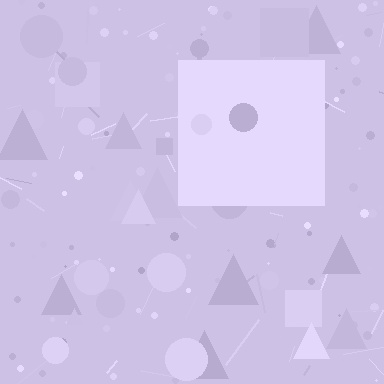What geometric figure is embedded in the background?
A square is embedded in the background.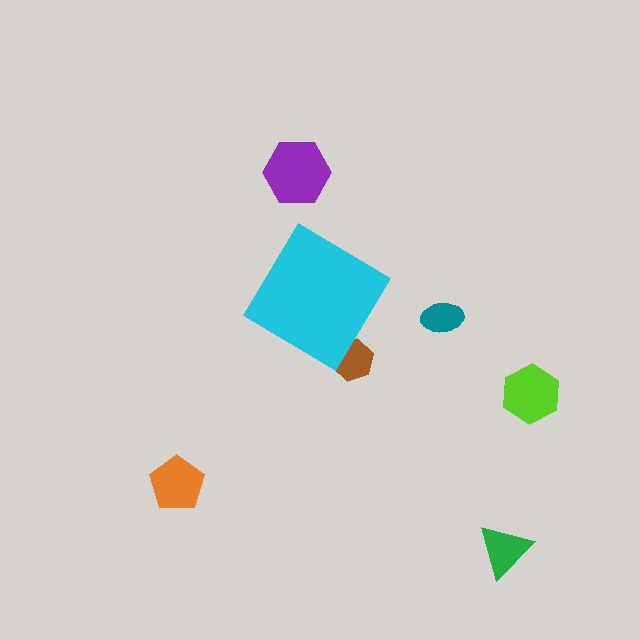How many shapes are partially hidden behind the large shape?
1 shape is partially hidden.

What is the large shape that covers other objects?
A cyan diamond.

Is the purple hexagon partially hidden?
No, the purple hexagon is fully visible.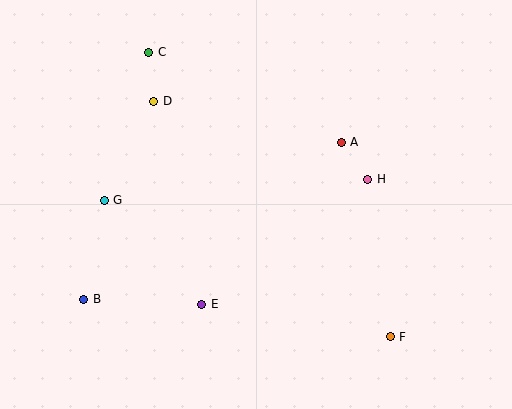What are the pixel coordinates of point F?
Point F is at (390, 337).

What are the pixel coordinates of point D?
Point D is at (154, 101).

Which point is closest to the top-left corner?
Point C is closest to the top-left corner.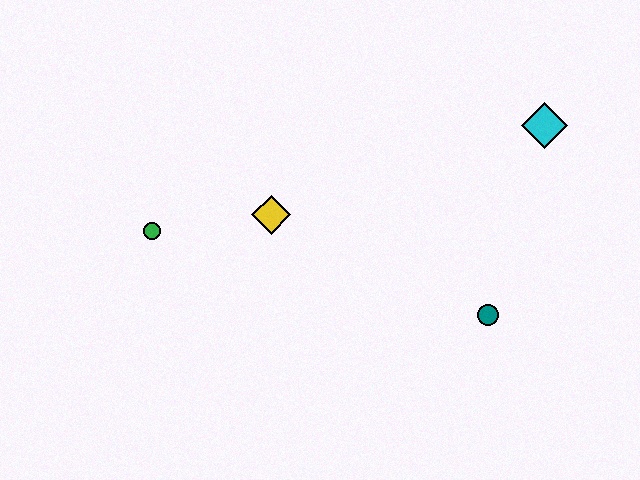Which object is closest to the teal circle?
The cyan diamond is closest to the teal circle.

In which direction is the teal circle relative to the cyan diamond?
The teal circle is below the cyan diamond.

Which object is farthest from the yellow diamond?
The cyan diamond is farthest from the yellow diamond.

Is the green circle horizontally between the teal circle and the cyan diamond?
No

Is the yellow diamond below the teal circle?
No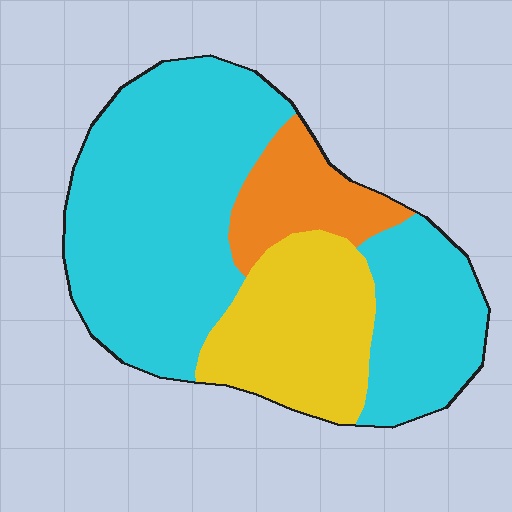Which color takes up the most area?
Cyan, at roughly 65%.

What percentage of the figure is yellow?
Yellow covers 23% of the figure.